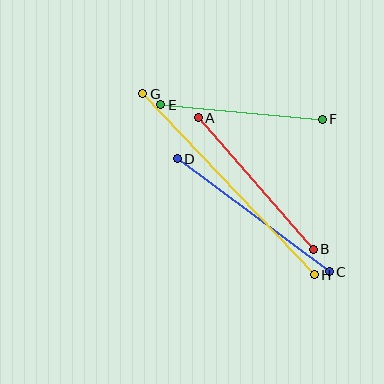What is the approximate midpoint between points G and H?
The midpoint is at approximately (228, 184) pixels.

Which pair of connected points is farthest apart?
Points G and H are farthest apart.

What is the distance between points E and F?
The distance is approximately 162 pixels.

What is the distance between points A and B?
The distance is approximately 175 pixels.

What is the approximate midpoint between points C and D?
The midpoint is at approximately (253, 215) pixels.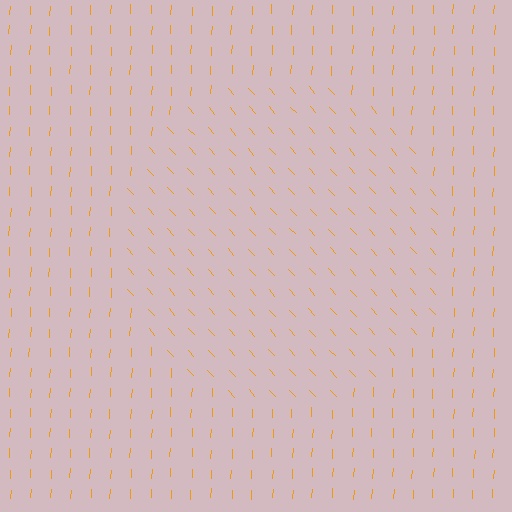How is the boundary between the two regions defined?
The boundary is defined purely by a change in line orientation (approximately 45 degrees difference). All lines are the same color and thickness.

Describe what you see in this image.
The image is filled with small orange line segments. A circle region in the image has lines oriented differently from the surrounding lines, creating a visible texture boundary.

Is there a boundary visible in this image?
Yes, there is a texture boundary formed by a change in line orientation.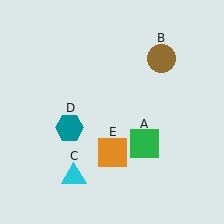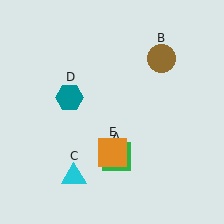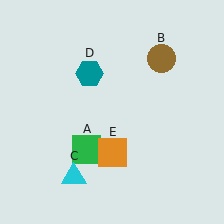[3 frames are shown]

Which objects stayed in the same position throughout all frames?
Brown circle (object B) and cyan triangle (object C) and orange square (object E) remained stationary.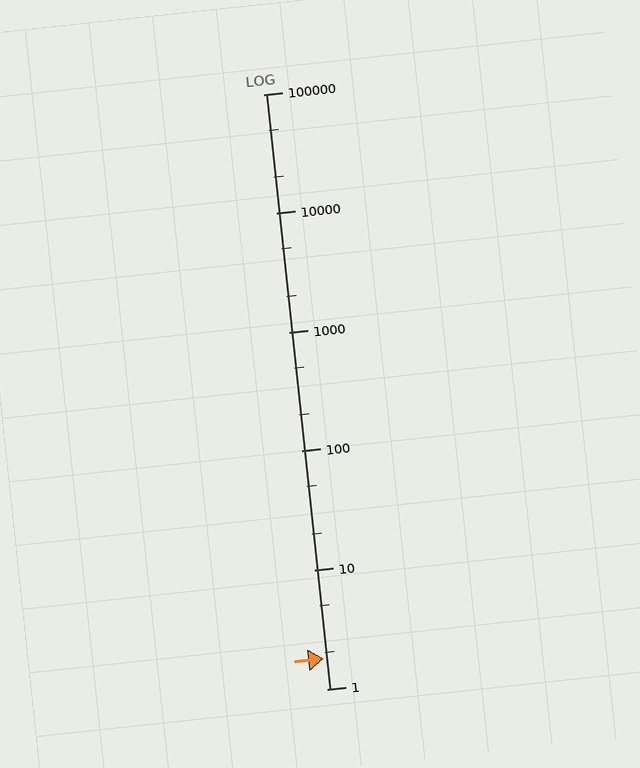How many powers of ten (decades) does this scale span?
The scale spans 5 decades, from 1 to 100000.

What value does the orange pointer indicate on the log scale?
The pointer indicates approximately 1.8.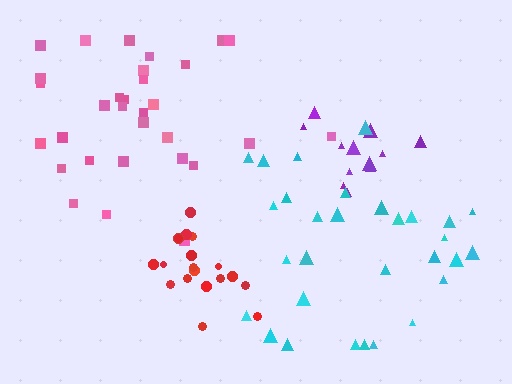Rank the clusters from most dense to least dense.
red, purple, pink, cyan.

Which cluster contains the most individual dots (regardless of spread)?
Pink (31).